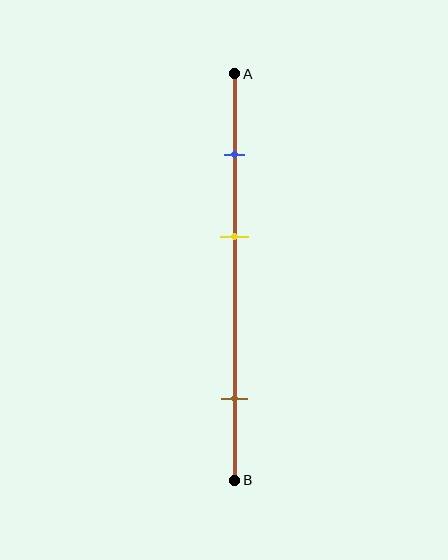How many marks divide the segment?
There are 3 marks dividing the segment.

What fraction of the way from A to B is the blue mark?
The blue mark is approximately 20% (0.2) of the way from A to B.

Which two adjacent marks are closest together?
The blue and yellow marks are the closest adjacent pair.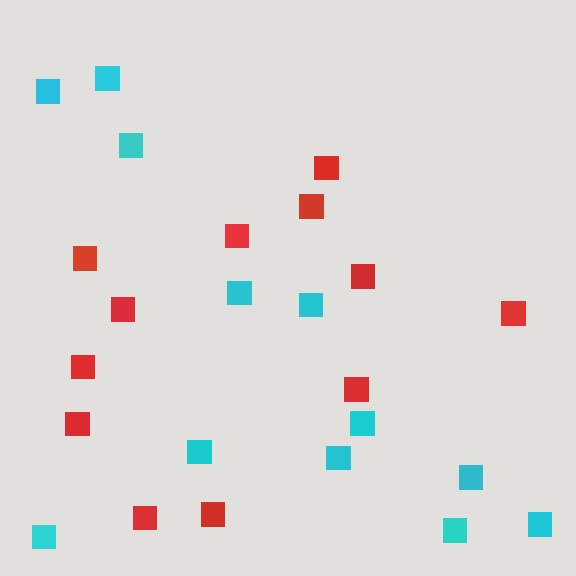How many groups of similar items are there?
There are 2 groups: one group of cyan squares (12) and one group of red squares (12).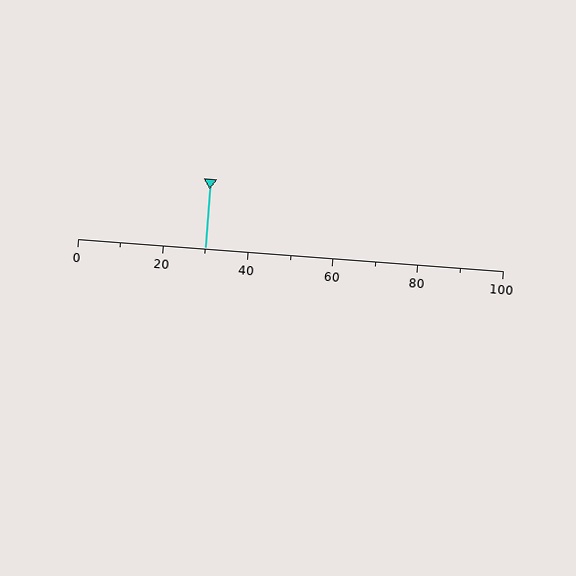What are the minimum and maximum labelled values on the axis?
The axis runs from 0 to 100.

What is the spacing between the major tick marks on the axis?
The major ticks are spaced 20 apart.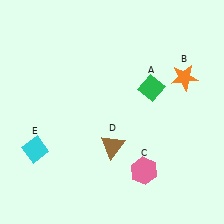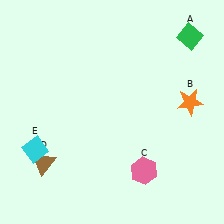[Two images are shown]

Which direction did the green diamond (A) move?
The green diamond (A) moved up.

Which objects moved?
The objects that moved are: the green diamond (A), the orange star (B), the brown triangle (D).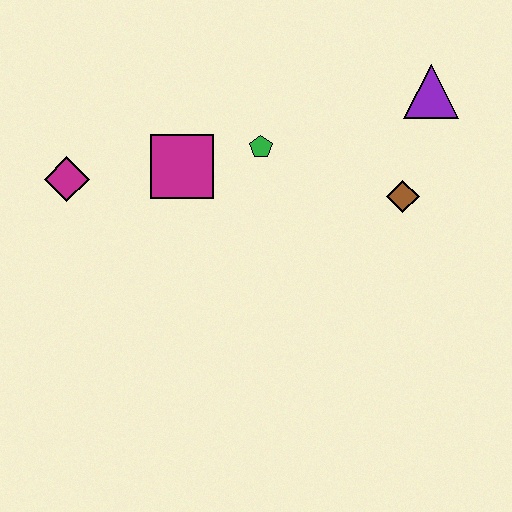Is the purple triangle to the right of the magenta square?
Yes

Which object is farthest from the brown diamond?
The magenta diamond is farthest from the brown diamond.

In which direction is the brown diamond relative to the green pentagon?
The brown diamond is to the right of the green pentagon.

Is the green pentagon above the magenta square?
Yes